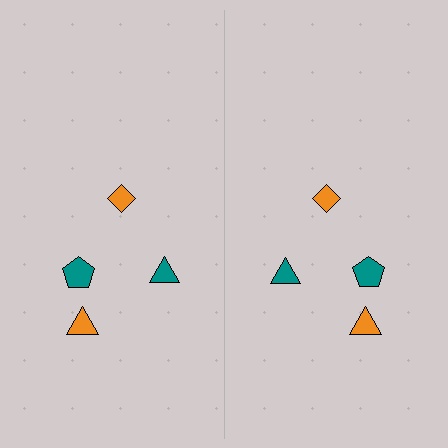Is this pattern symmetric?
Yes, this pattern has bilateral (reflection) symmetry.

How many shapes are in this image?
There are 8 shapes in this image.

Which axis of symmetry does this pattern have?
The pattern has a vertical axis of symmetry running through the center of the image.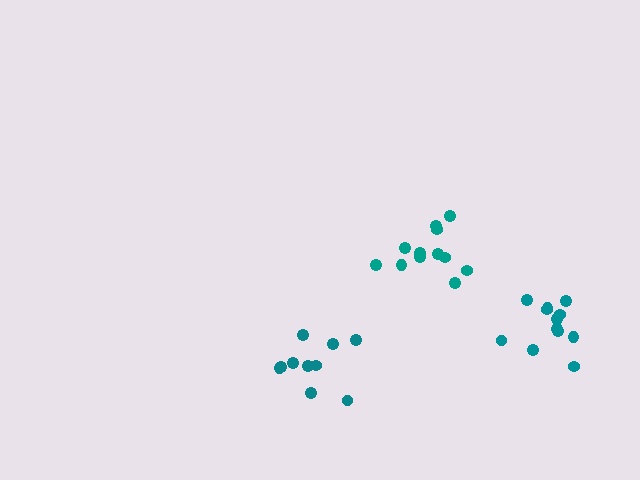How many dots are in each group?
Group 1: 12 dots, Group 2: 12 dots, Group 3: 10 dots (34 total).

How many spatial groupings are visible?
There are 3 spatial groupings.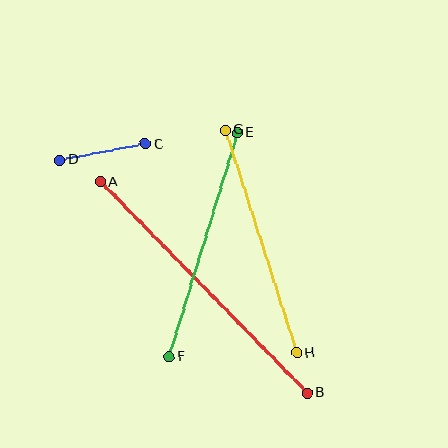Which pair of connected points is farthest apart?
Points A and B are farthest apart.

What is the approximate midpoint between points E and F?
The midpoint is at approximately (203, 245) pixels.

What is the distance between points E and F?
The distance is approximately 234 pixels.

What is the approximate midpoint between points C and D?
The midpoint is at approximately (103, 152) pixels.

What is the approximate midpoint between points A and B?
The midpoint is at approximately (204, 287) pixels.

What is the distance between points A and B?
The distance is approximately 296 pixels.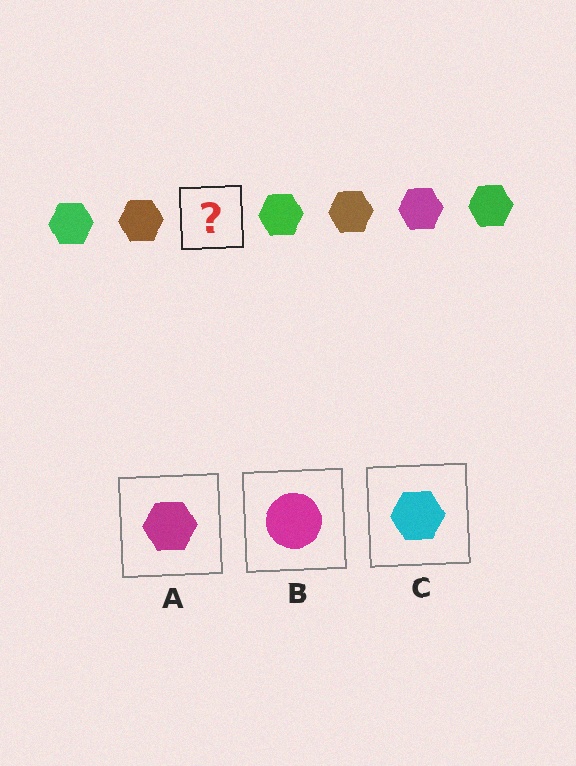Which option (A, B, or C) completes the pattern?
A.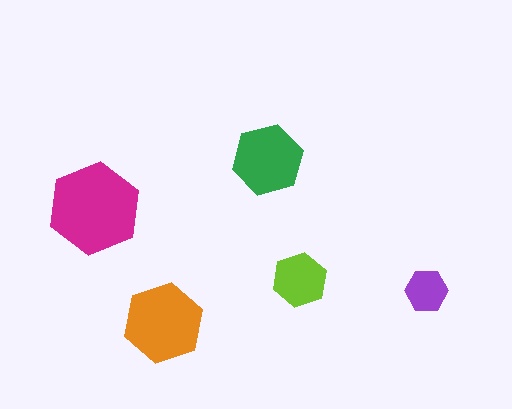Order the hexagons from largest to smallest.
the magenta one, the orange one, the green one, the lime one, the purple one.